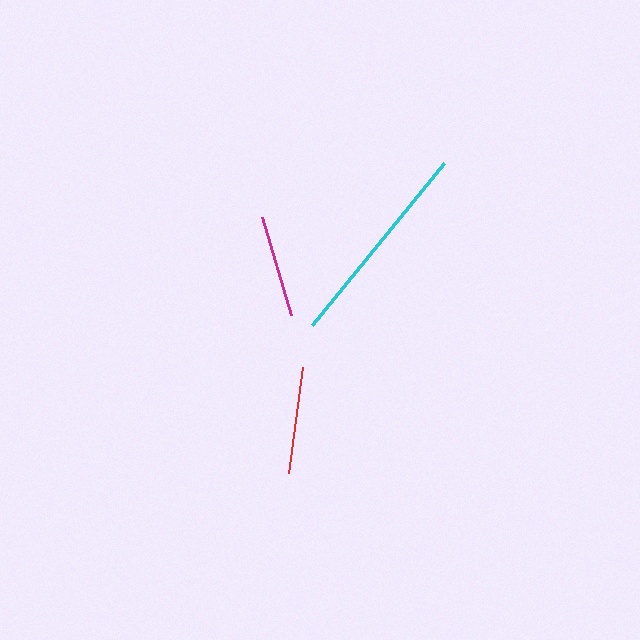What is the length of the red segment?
The red segment is approximately 107 pixels long.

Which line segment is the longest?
The cyan line is the longest at approximately 210 pixels.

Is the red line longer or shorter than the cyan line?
The cyan line is longer than the red line.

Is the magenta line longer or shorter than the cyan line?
The cyan line is longer than the magenta line.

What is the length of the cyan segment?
The cyan segment is approximately 210 pixels long.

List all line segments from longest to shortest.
From longest to shortest: cyan, red, magenta.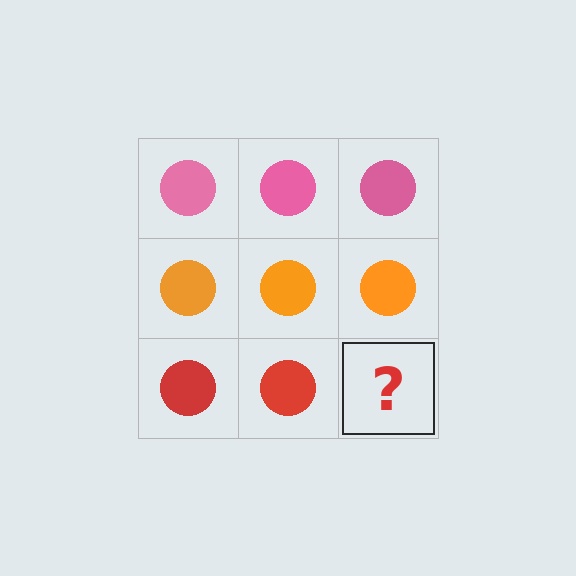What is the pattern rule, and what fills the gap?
The rule is that each row has a consistent color. The gap should be filled with a red circle.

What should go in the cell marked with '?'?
The missing cell should contain a red circle.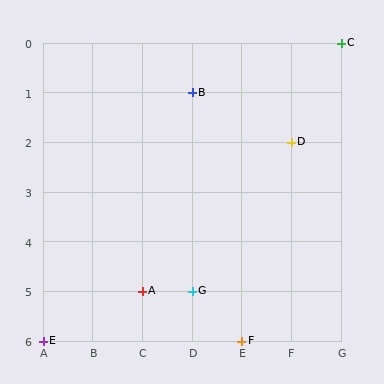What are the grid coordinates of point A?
Point A is at grid coordinates (C, 5).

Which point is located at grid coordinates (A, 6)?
Point E is at (A, 6).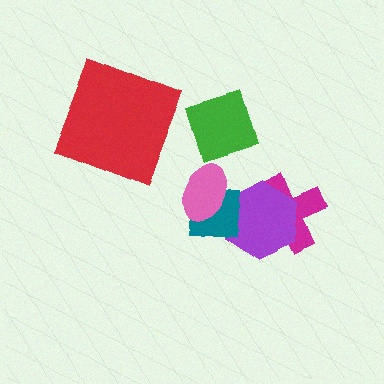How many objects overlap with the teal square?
2 objects overlap with the teal square.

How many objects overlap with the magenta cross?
1 object overlaps with the magenta cross.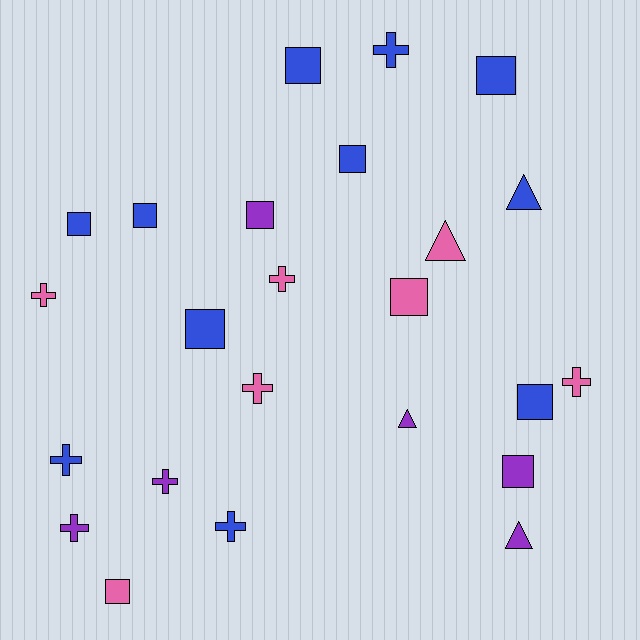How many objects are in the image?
There are 24 objects.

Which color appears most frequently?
Blue, with 11 objects.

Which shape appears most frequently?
Square, with 11 objects.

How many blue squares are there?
There are 7 blue squares.